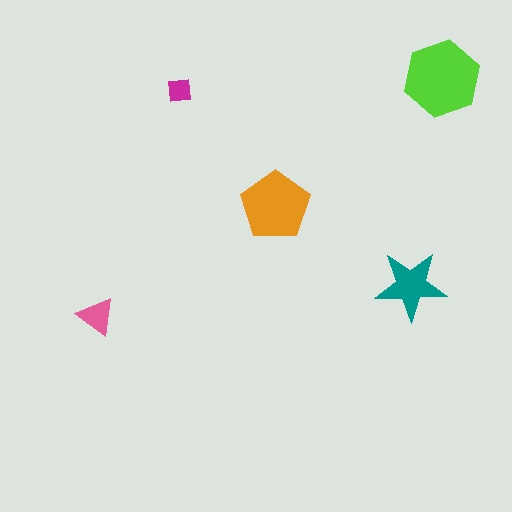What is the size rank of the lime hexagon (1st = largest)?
1st.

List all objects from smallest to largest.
The magenta square, the pink triangle, the teal star, the orange pentagon, the lime hexagon.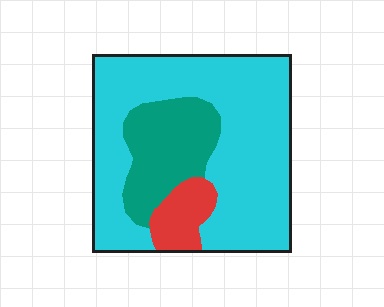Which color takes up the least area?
Red, at roughly 10%.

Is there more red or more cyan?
Cyan.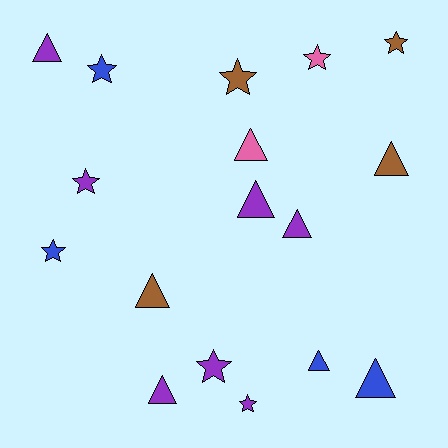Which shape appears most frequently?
Triangle, with 9 objects.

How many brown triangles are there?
There are 2 brown triangles.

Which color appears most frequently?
Purple, with 7 objects.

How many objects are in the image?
There are 17 objects.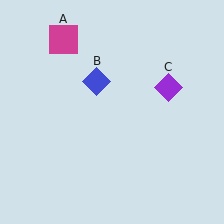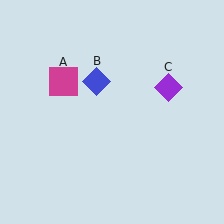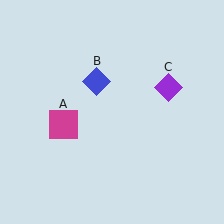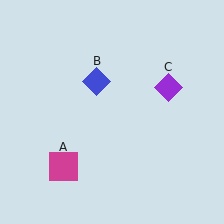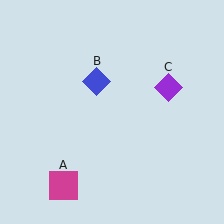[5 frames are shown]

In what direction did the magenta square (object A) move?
The magenta square (object A) moved down.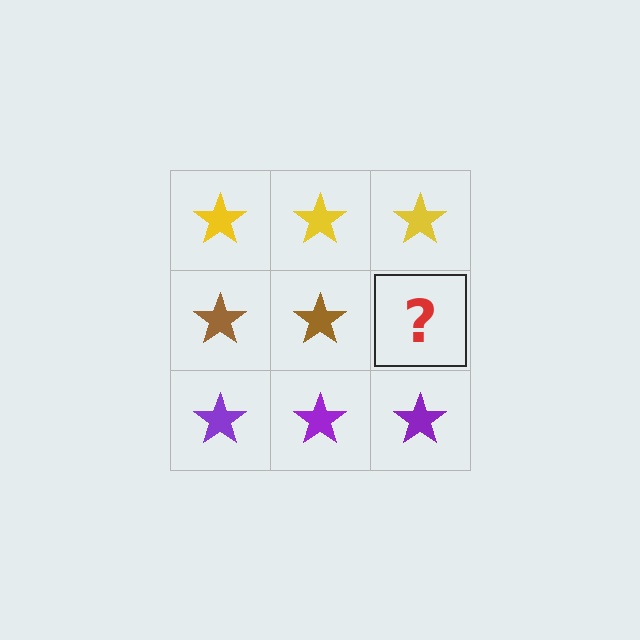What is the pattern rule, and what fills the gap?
The rule is that each row has a consistent color. The gap should be filled with a brown star.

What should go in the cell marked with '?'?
The missing cell should contain a brown star.